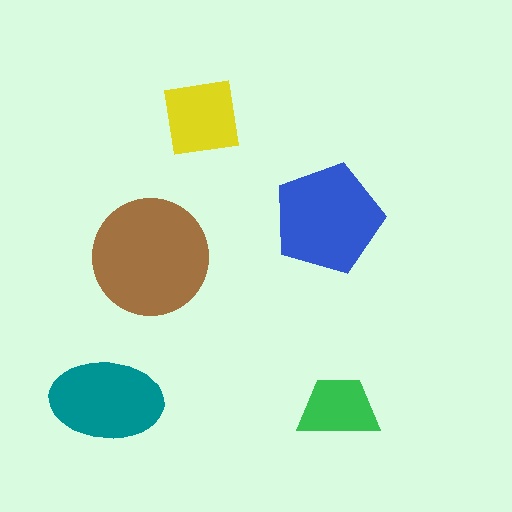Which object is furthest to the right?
The green trapezoid is rightmost.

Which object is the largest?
The brown circle.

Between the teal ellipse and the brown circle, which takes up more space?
The brown circle.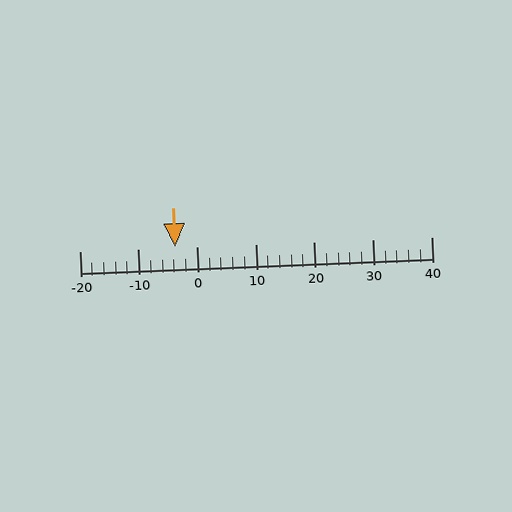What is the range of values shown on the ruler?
The ruler shows values from -20 to 40.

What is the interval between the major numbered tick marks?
The major tick marks are spaced 10 units apart.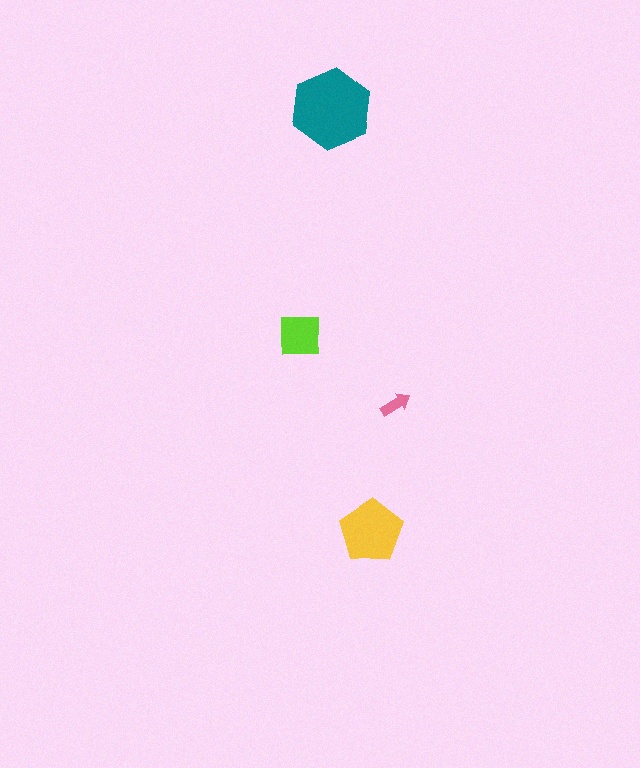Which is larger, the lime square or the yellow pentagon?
The yellow pentagon.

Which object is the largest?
The teal hexagon.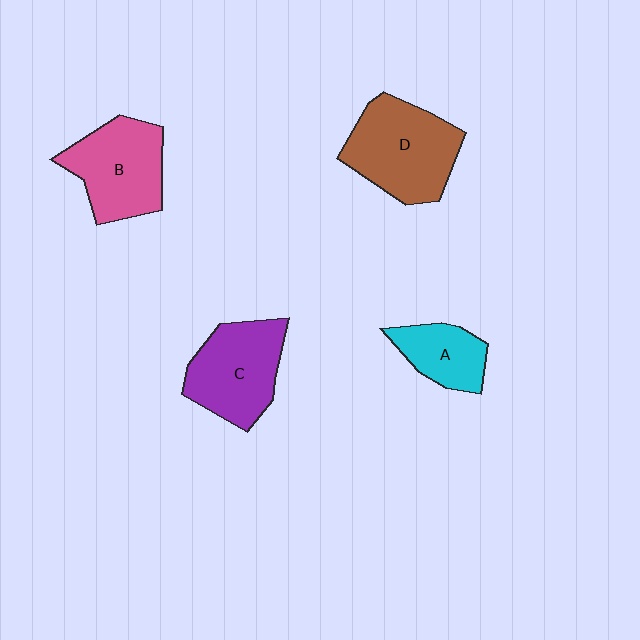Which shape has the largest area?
Shape D (brown).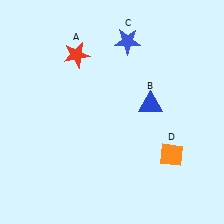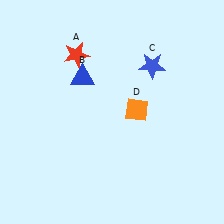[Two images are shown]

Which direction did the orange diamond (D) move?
The orange diamond (D) moved up.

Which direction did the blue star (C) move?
The blue star (C) moved right.